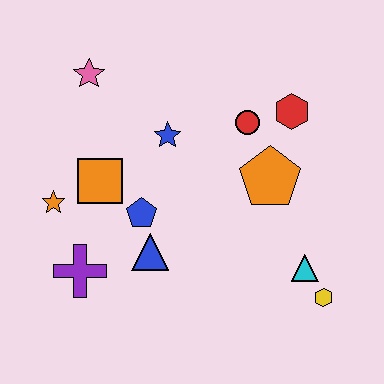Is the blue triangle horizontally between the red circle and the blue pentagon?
Yes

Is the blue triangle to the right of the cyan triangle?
No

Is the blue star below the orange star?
No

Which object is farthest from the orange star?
The yellow hexagon is farthest from the orange star.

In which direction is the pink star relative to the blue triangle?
The pink star is above the blue triangle.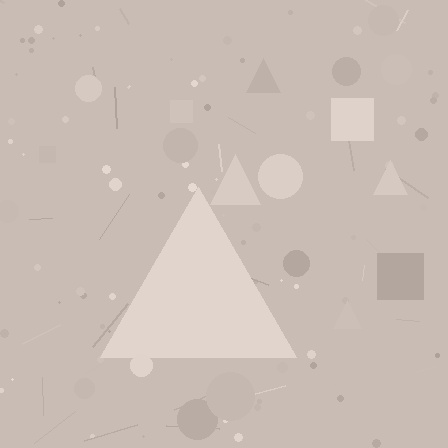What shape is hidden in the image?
A triangle is hidden in the image.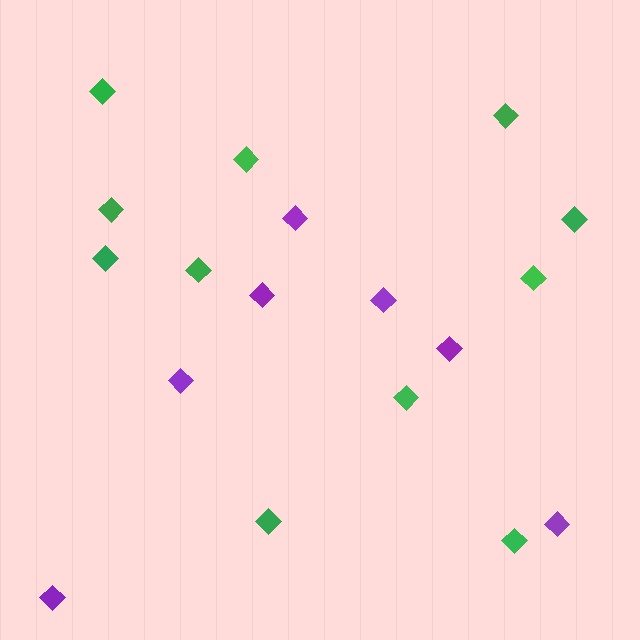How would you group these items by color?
There are 2 groups: one group of purple diamonds (7) and one group of green diamonds (11).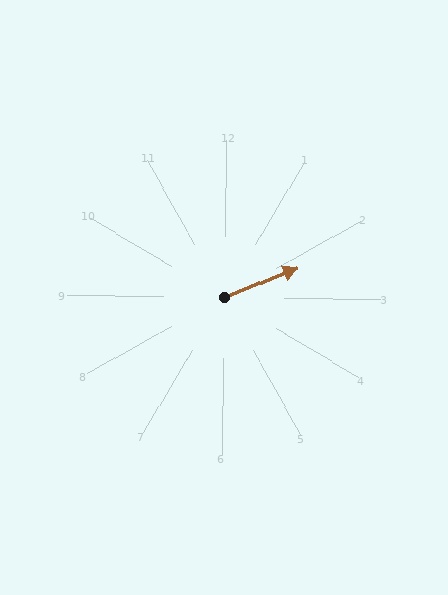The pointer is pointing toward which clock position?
Roughly 2 o'clock.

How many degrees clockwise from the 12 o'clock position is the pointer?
Approximately 67 degrees.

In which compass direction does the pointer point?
Northeast.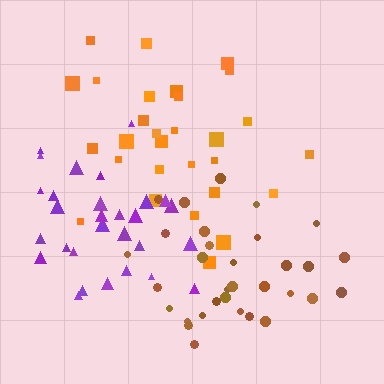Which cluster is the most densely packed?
Brown.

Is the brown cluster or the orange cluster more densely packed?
Brown.